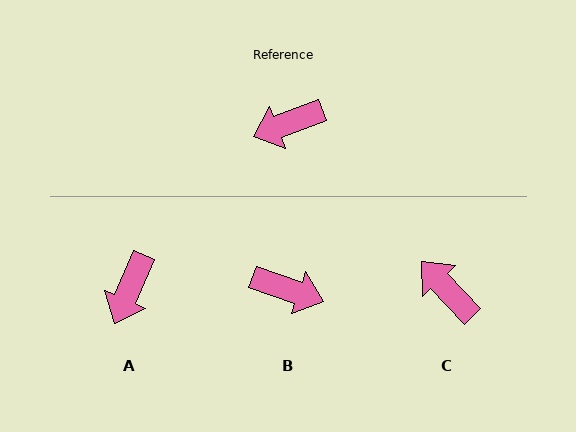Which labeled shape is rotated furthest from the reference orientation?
B, about 140 degrees away.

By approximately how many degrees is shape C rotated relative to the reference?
Approximately 68 degrees clockwise.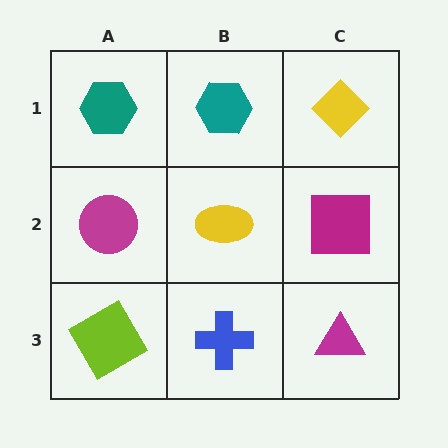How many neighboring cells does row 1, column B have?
3.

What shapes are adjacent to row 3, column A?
A magenta circle (row 2, column A), a blue cross (row 3, column B).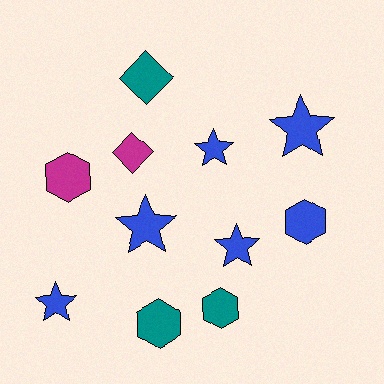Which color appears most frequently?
Blue, with 6 objects.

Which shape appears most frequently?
Star, with 5 objects.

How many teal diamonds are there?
There is 1 teal diamond.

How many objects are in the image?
There are 11 objects.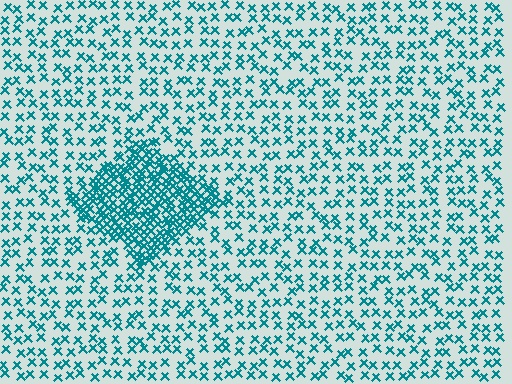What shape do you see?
I see a diamond.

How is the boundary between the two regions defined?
The boundary is defined by a change in element density (approximately 2.8x ratio). All elements are the same color, size, and shape.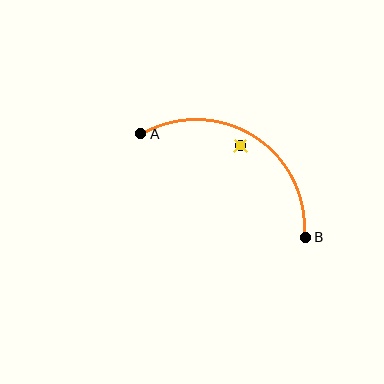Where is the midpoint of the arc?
The arc midpoint is the point on the curve farthest from the straight line joining A and B. It sits above that line.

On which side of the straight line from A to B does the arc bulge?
The arc bulges above the straight line connecting A and B.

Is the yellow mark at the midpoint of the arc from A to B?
No — the yellow mark does not lie on the arc at all. It sits slightly inside the curve.